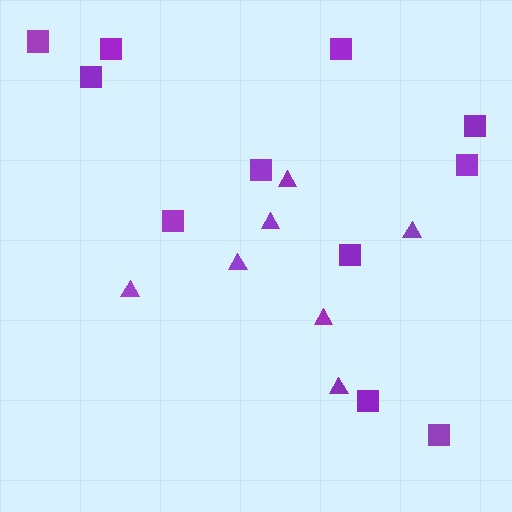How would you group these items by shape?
There are 2 groups: one group of triangles (7) and one group of squares (11).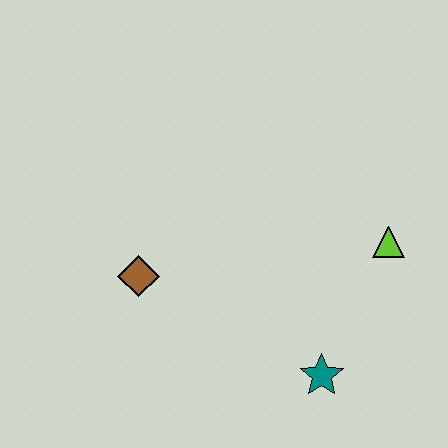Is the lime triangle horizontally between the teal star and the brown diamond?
No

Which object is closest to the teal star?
The lime triangle is closest to the teal star.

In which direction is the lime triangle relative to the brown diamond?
The lime triangle is to the right of the brown diamond.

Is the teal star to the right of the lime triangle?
No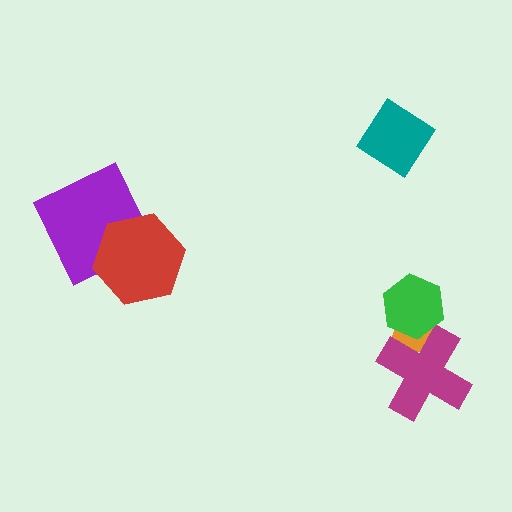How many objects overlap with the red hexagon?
1 object overlaps with the red hexagon.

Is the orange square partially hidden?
Yes, it is partially covered by another shape.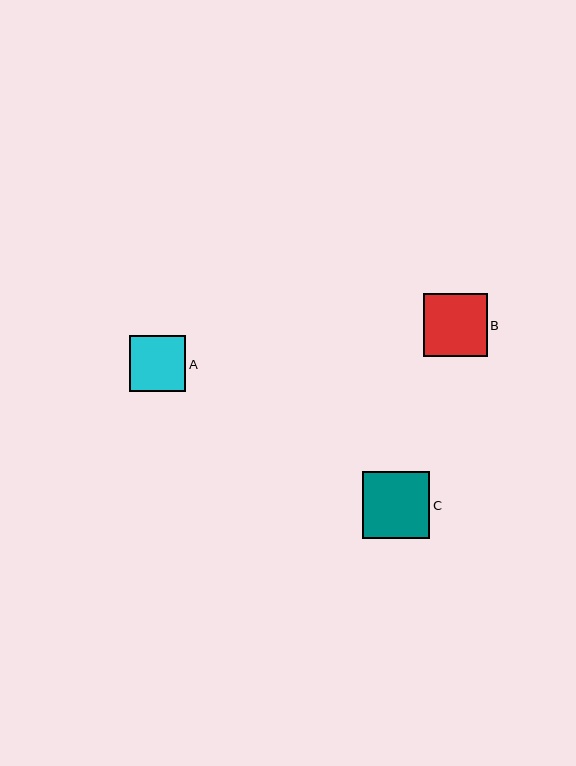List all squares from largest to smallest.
From largest to smallest: C, B, A.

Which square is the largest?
Square C is the largest with a size of approximately 67 pixels.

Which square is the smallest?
Square A is the smallest with a size of approximately 56 pixels.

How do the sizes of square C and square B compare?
Square C and square B are approximately the same size.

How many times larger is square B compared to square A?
Square B is approximately 1.1 times the size of square A.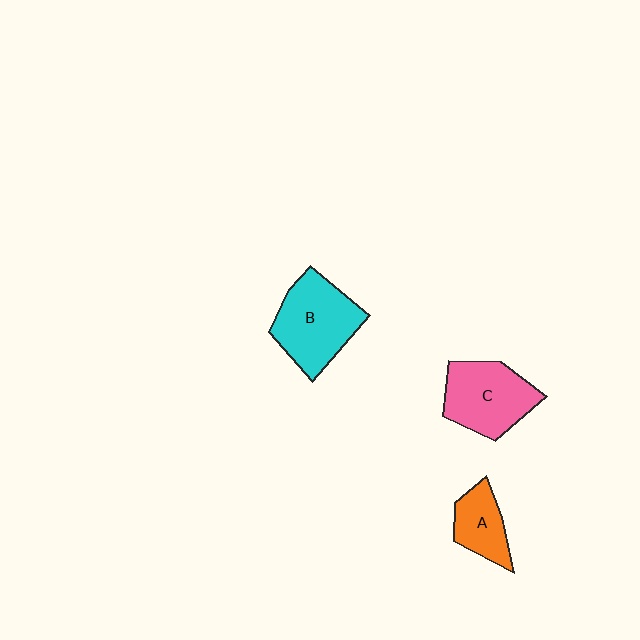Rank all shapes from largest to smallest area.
From largest to smallest: B (cyan), C (pink), A (orange).